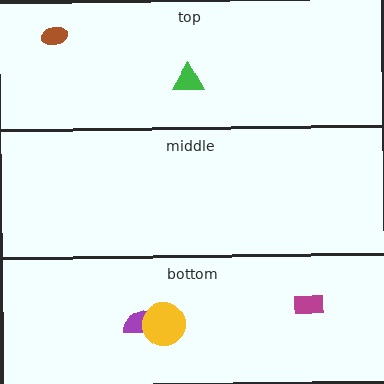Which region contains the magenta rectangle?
The bottom region.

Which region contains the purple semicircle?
The bottom region.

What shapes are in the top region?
The brown ellipse, the green triangle.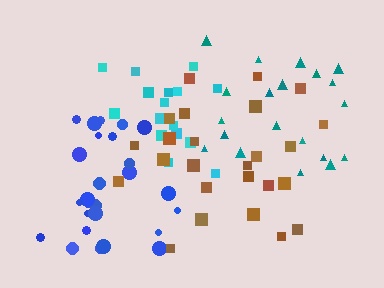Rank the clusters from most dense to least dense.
blue, cyan, brown, teal.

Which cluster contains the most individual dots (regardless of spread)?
Blue (28).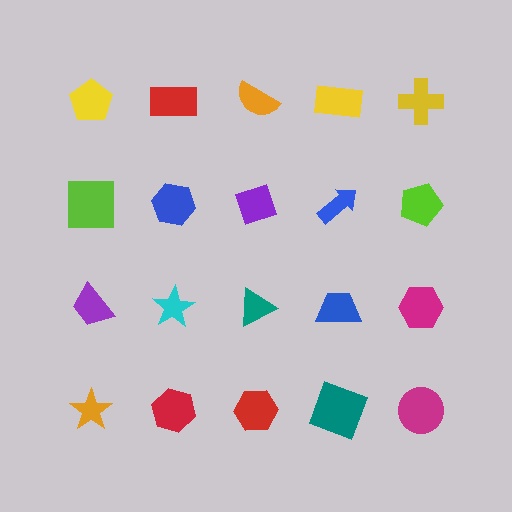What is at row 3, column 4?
A blue trapezoid.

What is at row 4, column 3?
A red hexagon.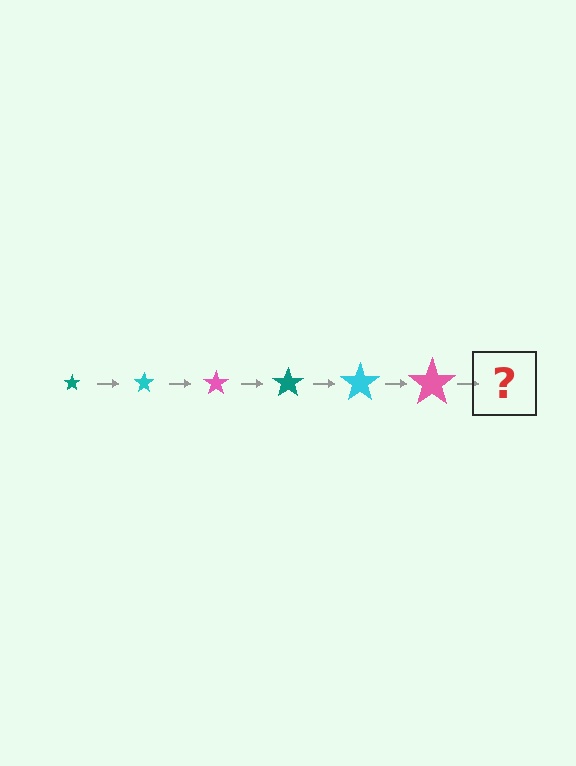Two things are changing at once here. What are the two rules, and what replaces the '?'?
The two rules are that the star grows larger each step and the color cycles through teal, cyan, and pink. The '?' should be a teal star, larger than the previous one.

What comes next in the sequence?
The next element should be a teal star, larger than the previous one.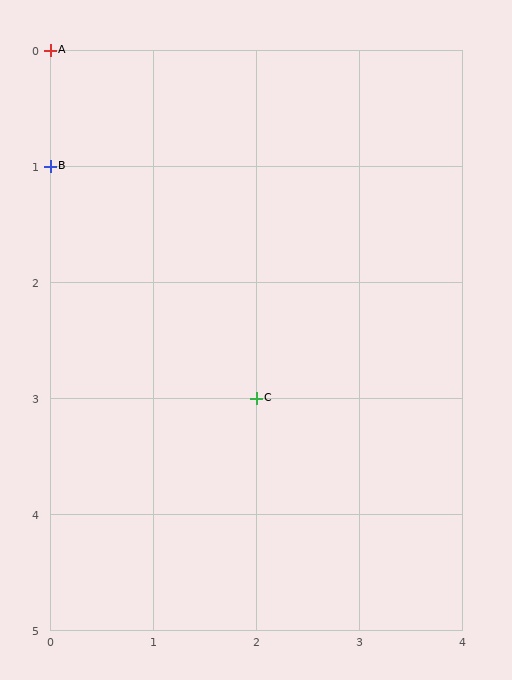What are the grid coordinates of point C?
Point C is at grid coordinates (2, 3).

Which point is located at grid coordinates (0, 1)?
Point B is at (0, 1).